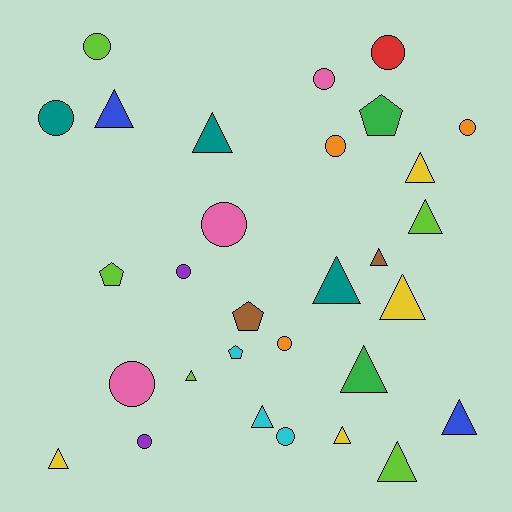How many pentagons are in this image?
There are 4 pentagons.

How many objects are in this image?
There are 30 objects.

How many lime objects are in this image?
There are 5 lime objects.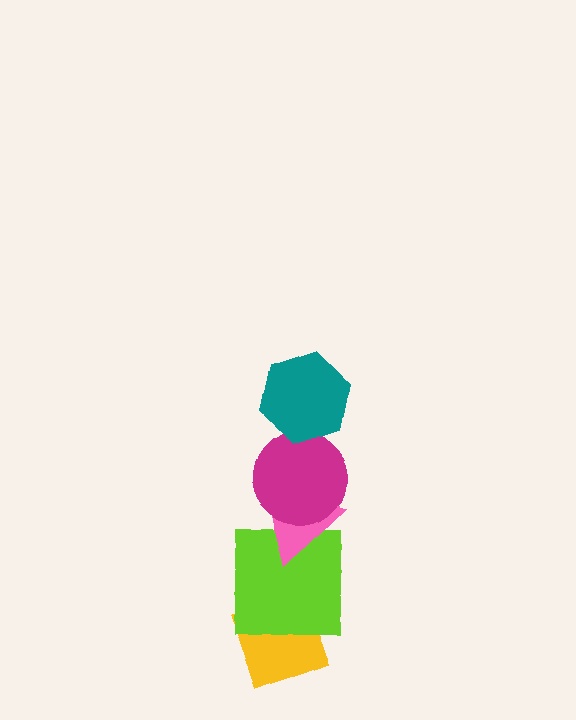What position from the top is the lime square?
The lime square is 4th from the top.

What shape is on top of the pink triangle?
The magenta circle is on top of the pink triangle.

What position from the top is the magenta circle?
The magenta circle is 2nd from the top.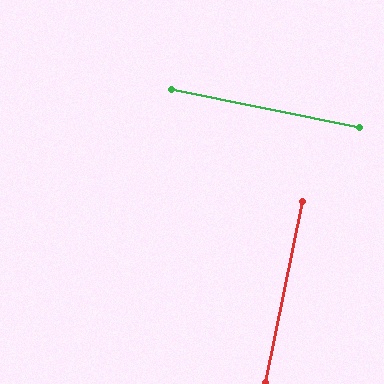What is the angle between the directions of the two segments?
Approximately 90 degrees.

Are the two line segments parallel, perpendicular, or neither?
Perpendicular — they meet at approximately 90°.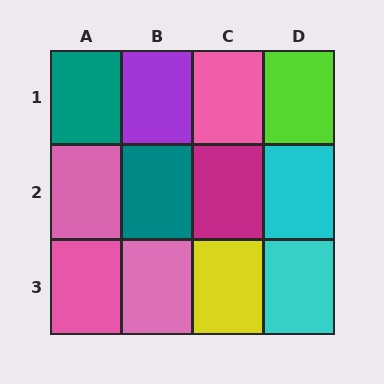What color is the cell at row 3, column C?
Yellow.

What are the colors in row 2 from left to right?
Pink, teal, magenta, cyan.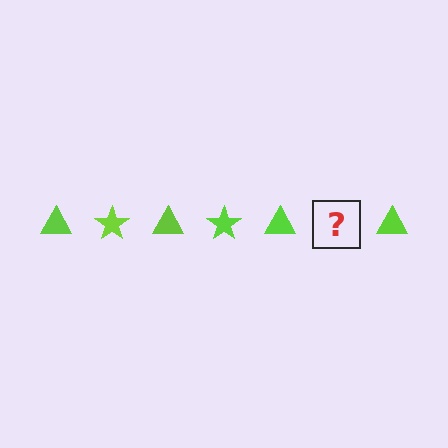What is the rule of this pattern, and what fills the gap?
The rule is that the pattern cycles through triangle, star shapes in lime. The gap should be filled with a lime star.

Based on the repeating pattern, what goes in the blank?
The blank should be a lime star.